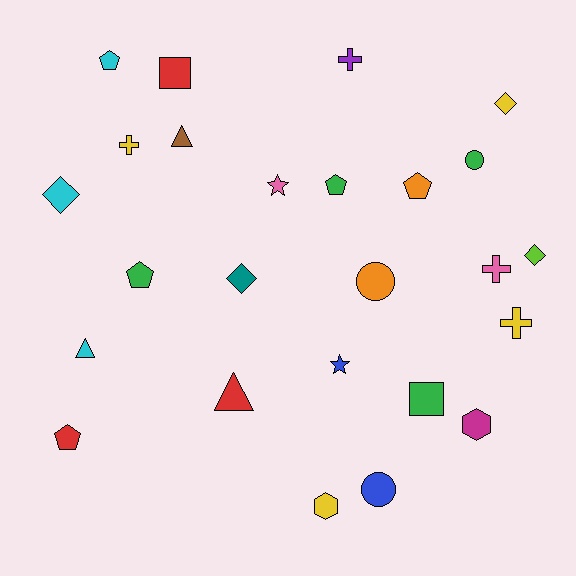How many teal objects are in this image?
There is 1 teal object.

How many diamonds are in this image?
There are 4 diamonds.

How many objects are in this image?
There are 25 objects.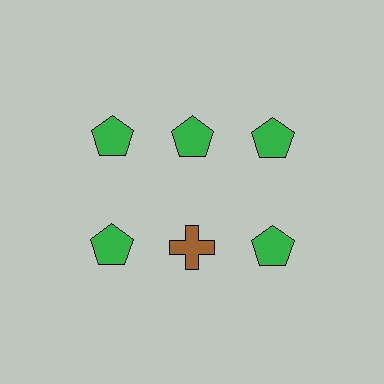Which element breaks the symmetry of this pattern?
The brown cross in the second row, second from left column breaks the symmetry. All other shapes are green pentagons.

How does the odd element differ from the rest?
It differs in both color (brown instead of green) and shape (cross instead of pentagon).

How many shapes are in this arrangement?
There are 6 shapes arranged in a grid pattern.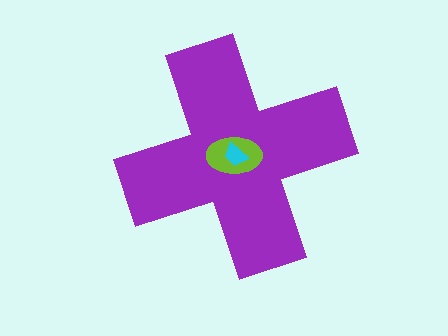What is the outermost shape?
The purple cross.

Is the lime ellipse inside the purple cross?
Yes.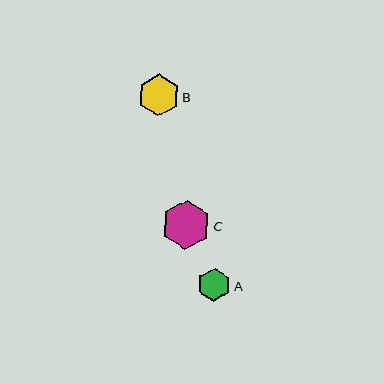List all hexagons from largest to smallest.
From largest to smallest: C, B, A.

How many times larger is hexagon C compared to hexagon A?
Hexagon C is approximately 1.5 times the size of hexagon A.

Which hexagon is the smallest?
Hexagon A is the smallest with a size of approximately 33 pixels.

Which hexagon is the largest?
Hexagon C is the largest with a size of approximately 49 pixels.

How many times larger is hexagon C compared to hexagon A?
Hexagon C is approximately 1.5 times the size of hexagon A.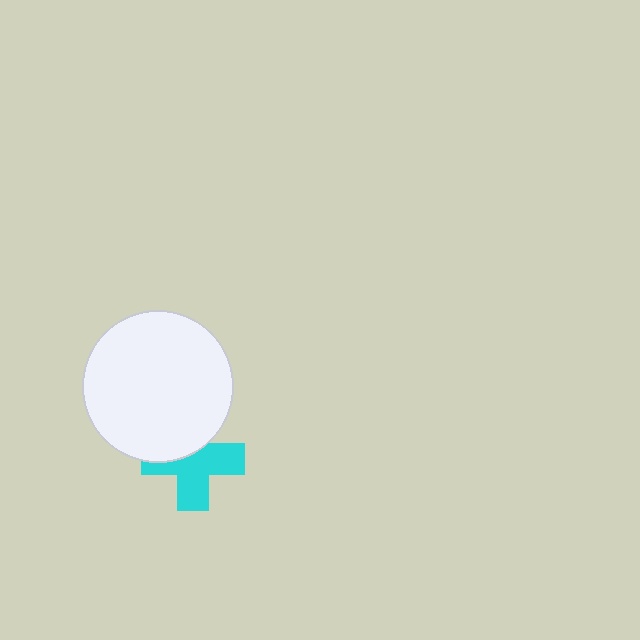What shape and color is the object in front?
The object in front is a white circle.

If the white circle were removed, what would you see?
You would see the complete cyan cross.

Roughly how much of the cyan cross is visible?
About half of it is visible (roughly 62%).